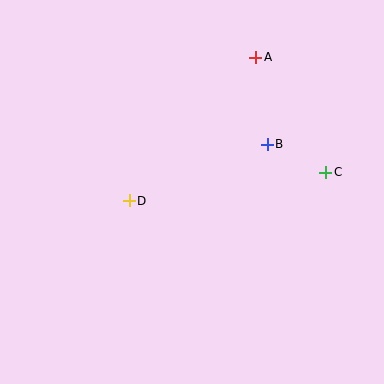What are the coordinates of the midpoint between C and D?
The midpoint between C and D is at (227, 186).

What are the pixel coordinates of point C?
Point C is at (326, 172).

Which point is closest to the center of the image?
Point D at (129, 201) is closest to the center.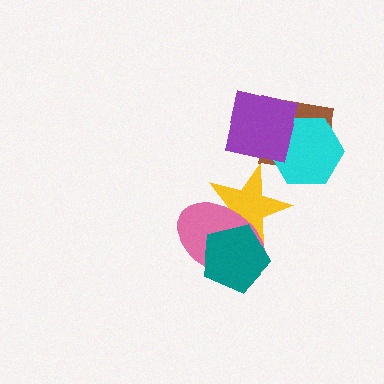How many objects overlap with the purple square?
2 objects overlap with the purple square.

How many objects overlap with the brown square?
2 objects overlap with the brown square.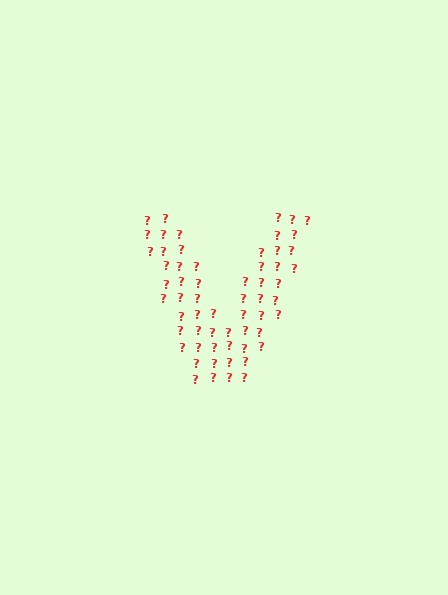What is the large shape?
The large shape is the letter V.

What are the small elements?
The small elements are question marks.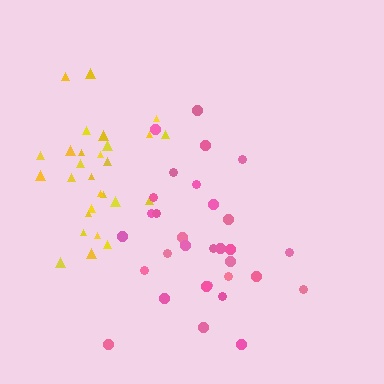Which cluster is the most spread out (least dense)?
Pink.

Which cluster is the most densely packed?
Yellow.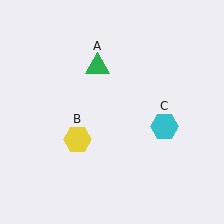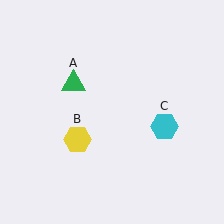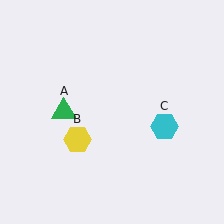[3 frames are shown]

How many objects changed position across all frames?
1 object changed position: green triangle (object A).